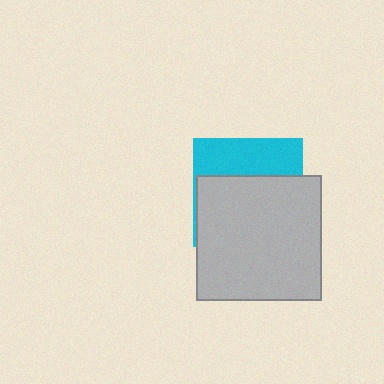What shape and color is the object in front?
The object in front is a light gray square.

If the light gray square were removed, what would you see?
You would see the complete cyan square.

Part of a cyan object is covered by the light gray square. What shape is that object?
It is a square.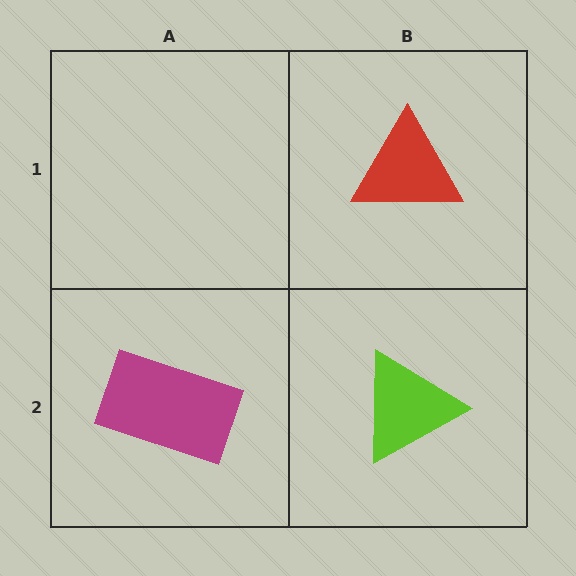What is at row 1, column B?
A red triangle.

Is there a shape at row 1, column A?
No, that cell is empty.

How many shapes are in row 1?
1 shape.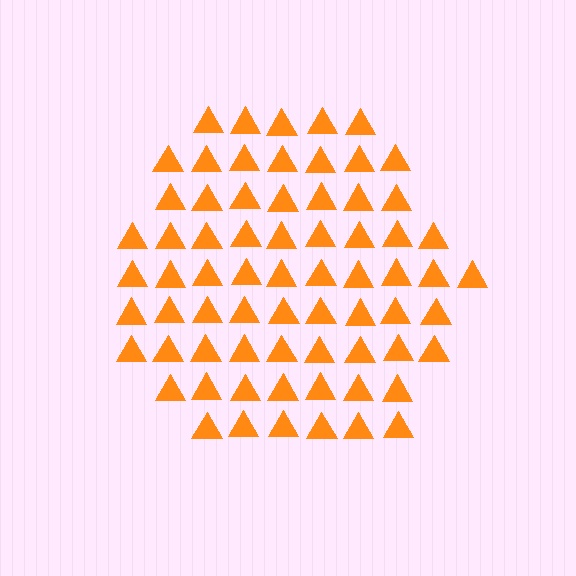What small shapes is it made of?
It is made of small triangles.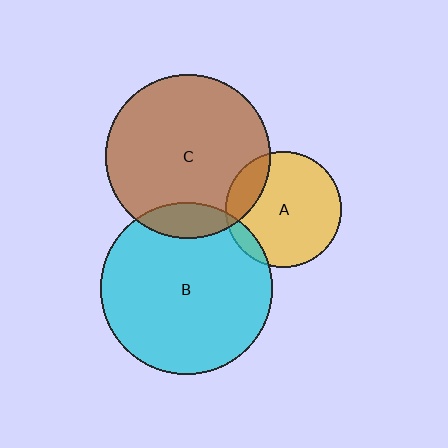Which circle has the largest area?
Circle B (cyan).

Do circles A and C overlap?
Yes.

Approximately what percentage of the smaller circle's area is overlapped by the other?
Approximately 15%.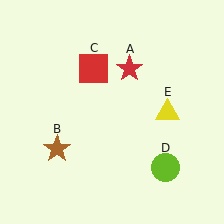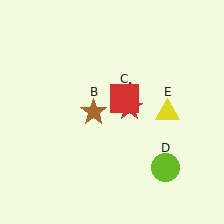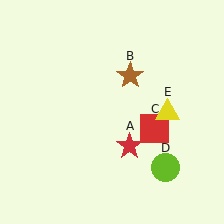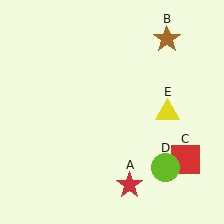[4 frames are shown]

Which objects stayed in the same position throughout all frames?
Lime circle (object D) and yellow triangle (object E) remained stationary.